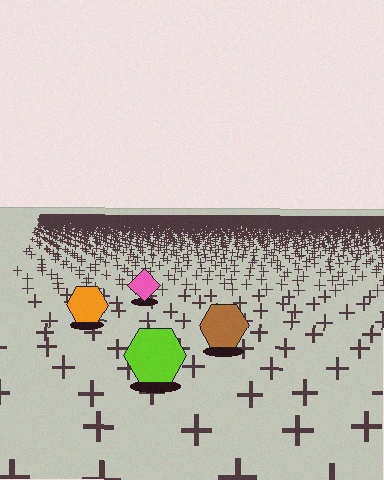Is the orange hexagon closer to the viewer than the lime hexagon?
No. The lime hexagon is closer — you can tell from the texture gradient: the ground texture is coarser near it.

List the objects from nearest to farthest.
From nearest to farthest: the lime hexagon, the brown hexagon, the orange hexagon, the pink diamond.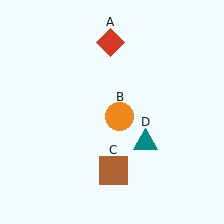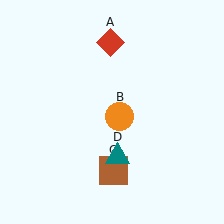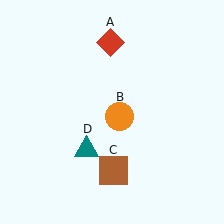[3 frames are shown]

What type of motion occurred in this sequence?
The teal triangle (object D) rotated clockwise around the center of the scene.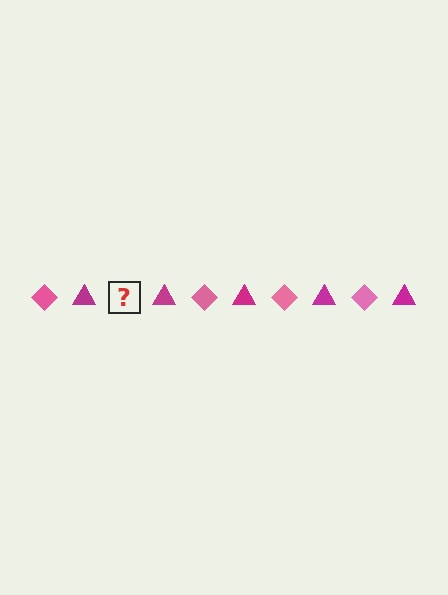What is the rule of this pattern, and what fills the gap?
The rule is that the pattern alternates between pink diamond and magenta triangle. The gap should be filled with a pink diamond.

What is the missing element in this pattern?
The missing element is a pink diamond.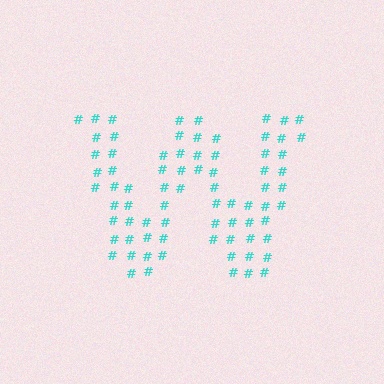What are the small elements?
The small elements are hash symbols.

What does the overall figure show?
The overall figure shows the letter W.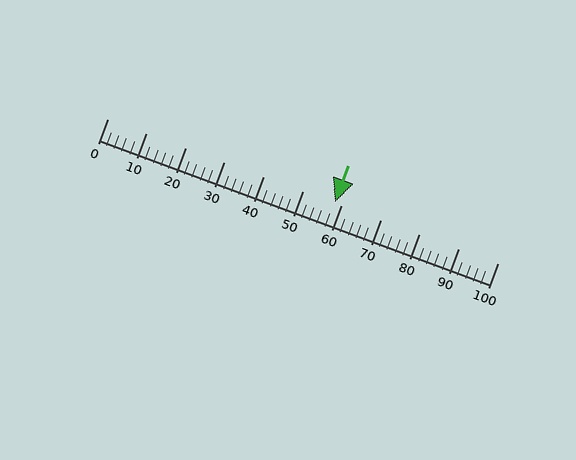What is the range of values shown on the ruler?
The ruler shows values from 0 to 100.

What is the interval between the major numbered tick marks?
The major tick marks are spaced 10 units apart.